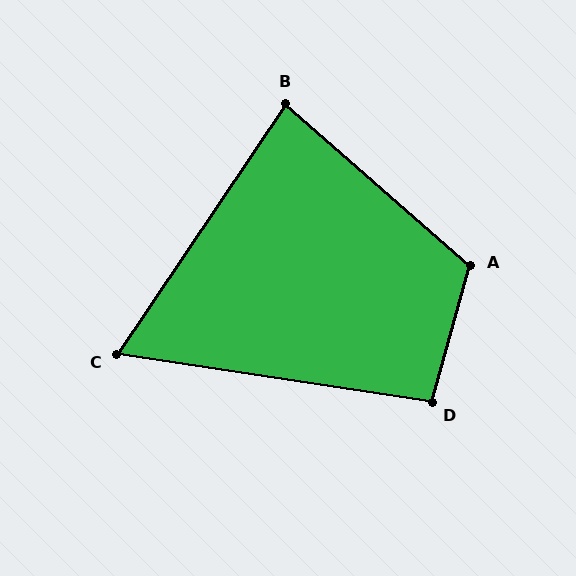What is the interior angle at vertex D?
Approximately 97 degrees (obtuse).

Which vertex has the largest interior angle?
A, at approximately 115 degrees.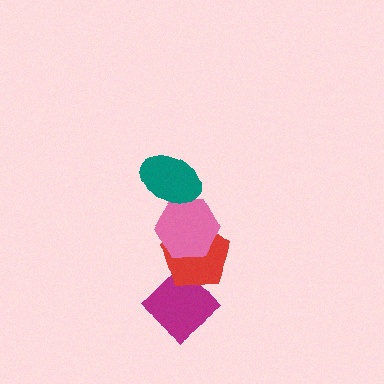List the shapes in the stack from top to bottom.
From top to bottom: the teal ellipse, the pink hexagon, the red pentagon, the magenta diamond.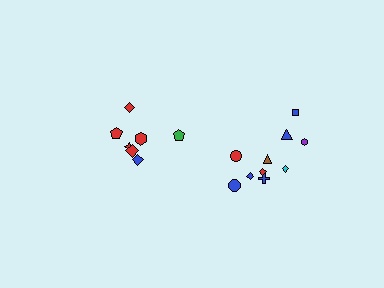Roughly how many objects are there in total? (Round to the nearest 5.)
Roughly 15 objects in total.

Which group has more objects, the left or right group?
The right group.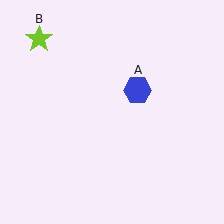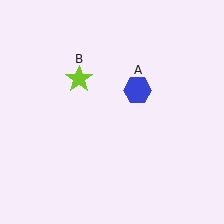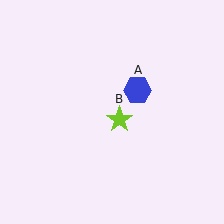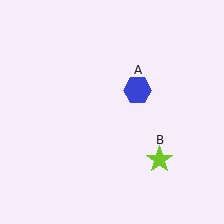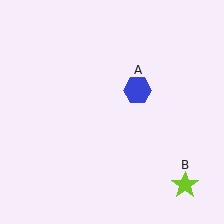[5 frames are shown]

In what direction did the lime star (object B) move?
The lime star (object B) moved down and to the right.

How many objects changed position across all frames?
1 object changed position: lime star (object B).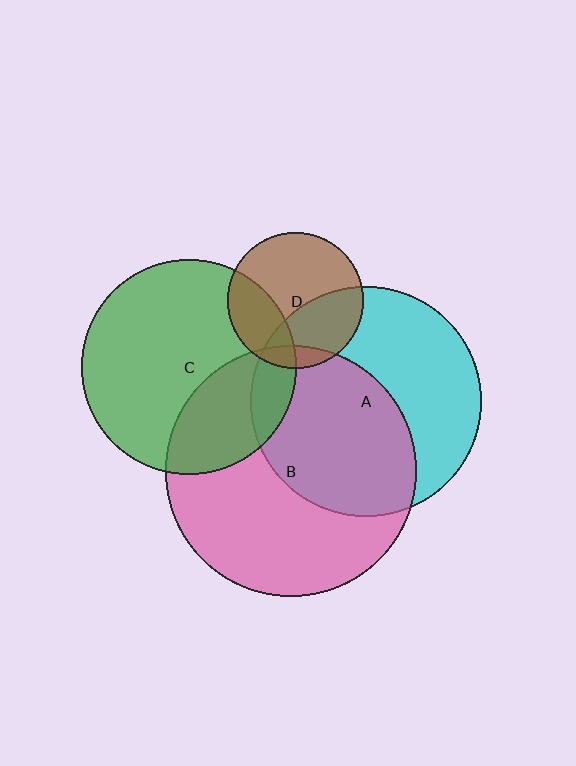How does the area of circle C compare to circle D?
Approximately 2.5 times.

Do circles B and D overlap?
Yes.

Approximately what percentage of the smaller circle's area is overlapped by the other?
Approximately 10%.